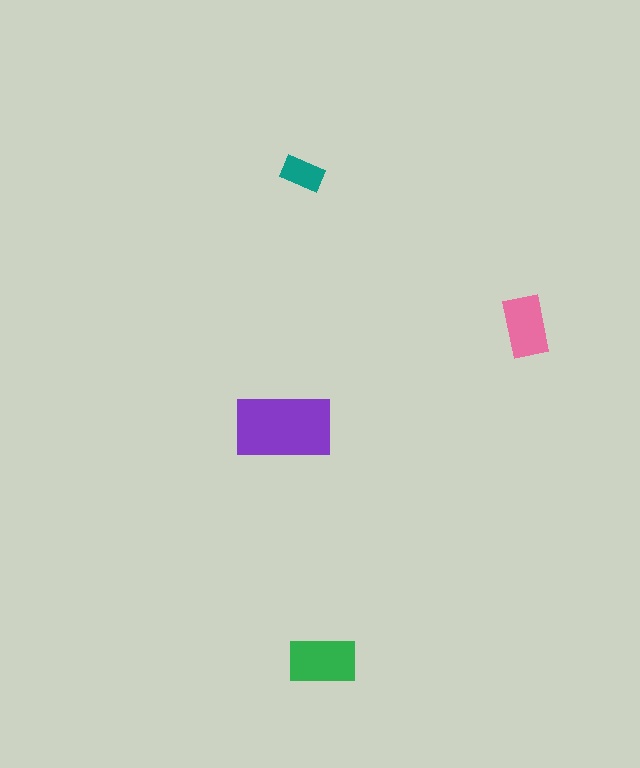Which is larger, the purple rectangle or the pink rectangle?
The purple one.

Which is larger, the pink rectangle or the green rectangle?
The green one.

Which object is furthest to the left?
The purple rectangle is leftmost.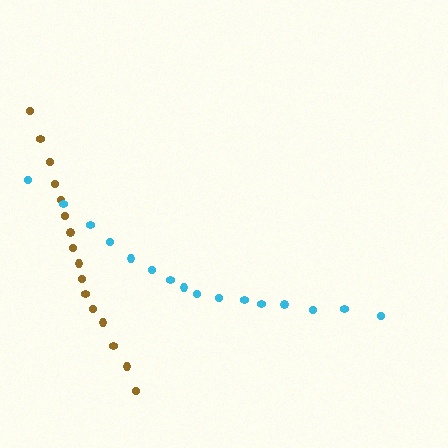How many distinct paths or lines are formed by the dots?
There are 2 distinct paths.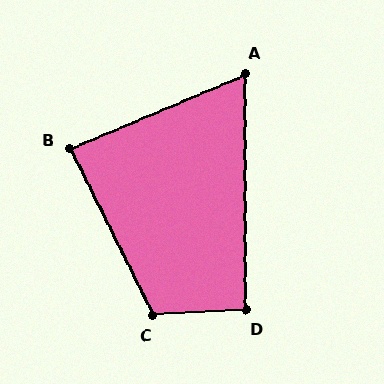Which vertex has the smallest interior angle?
A, at approximately 67 degrees.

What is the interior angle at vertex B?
Approximately 87 degrees (approximately right).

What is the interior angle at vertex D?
Approximately 93 degrees (approximately right).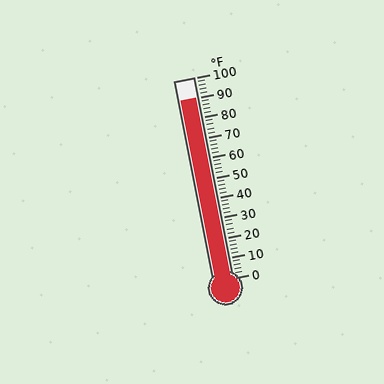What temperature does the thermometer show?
The thermometer shows approximately 90°F.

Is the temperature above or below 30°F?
The temperature is above 30°F.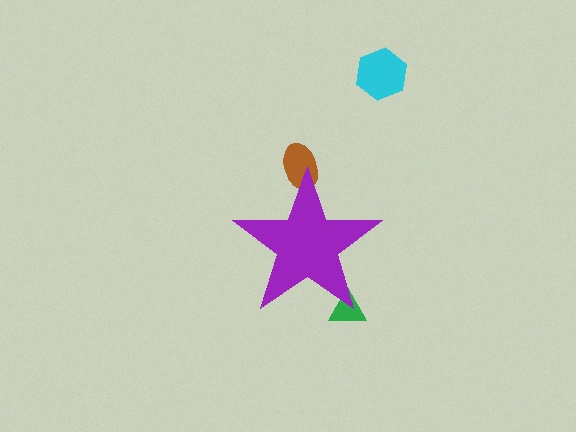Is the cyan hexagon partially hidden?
No, the cyan hexagon is fully visible.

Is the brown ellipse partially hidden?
Yes, the brown ellipse is partially hidden behind the purple star.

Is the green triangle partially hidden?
Yes, the green triangle is partially hidden behind the purple star.